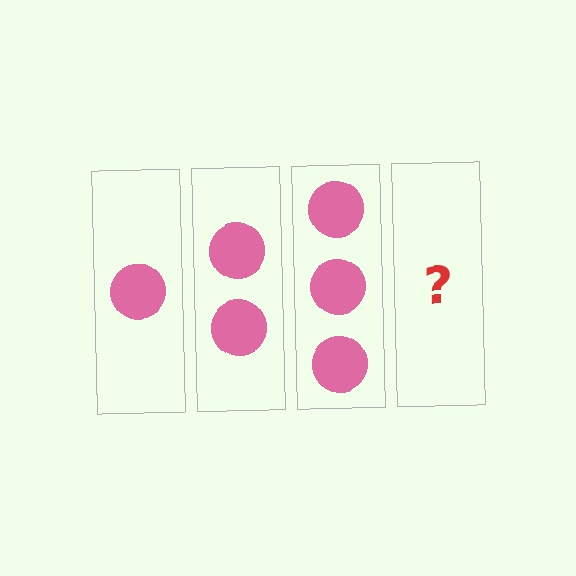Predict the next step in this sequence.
The next step is 4 circles.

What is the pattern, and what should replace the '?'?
The pattern is that each step adds one more circle. The '?' should be 4 circles.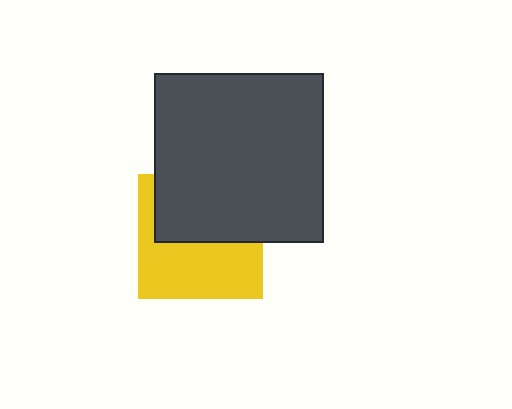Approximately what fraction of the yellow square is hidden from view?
Roughly 49% of the yellow square is hidden behind the dark gray square.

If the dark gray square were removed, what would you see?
You would see the complete yellow square.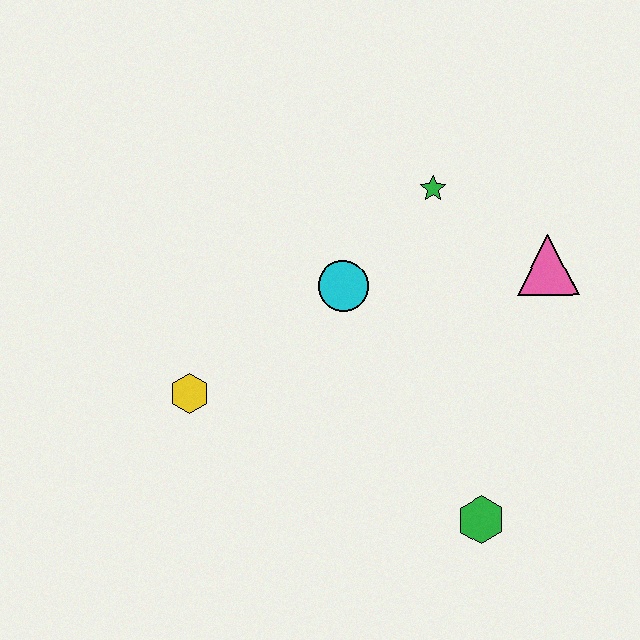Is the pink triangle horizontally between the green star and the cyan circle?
No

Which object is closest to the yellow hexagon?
The cyan circle is closest to the yellow hexagon.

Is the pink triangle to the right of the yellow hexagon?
Yes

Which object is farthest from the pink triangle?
The yellow hexagon is farthest from the pink triangle.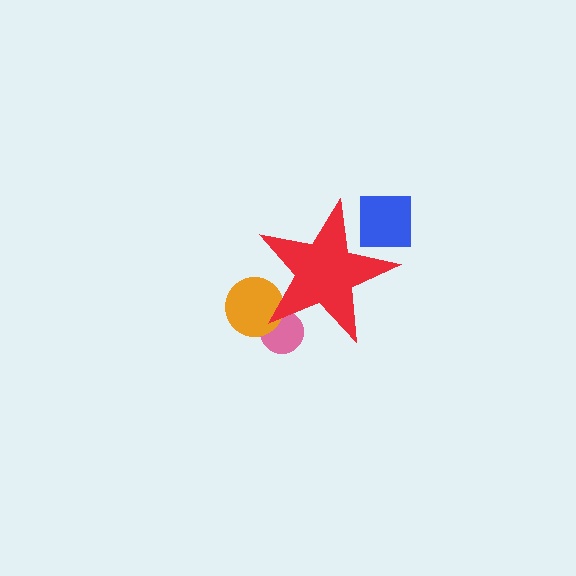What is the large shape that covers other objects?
A red star.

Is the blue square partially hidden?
Yes, the blue square is partially hidden behind the red star.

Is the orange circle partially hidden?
Yes, the orange circle is partially hidden behind the red star.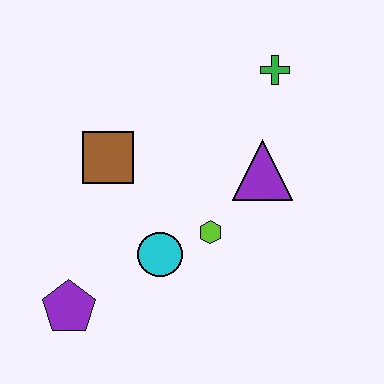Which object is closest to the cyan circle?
The lime hexagon is closest to the cyan circle.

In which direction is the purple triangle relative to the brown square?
The purple triangle is to the right of the brown square.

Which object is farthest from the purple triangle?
The purple pentagon is farthest from the purple triangle.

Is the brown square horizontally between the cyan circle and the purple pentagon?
Yes